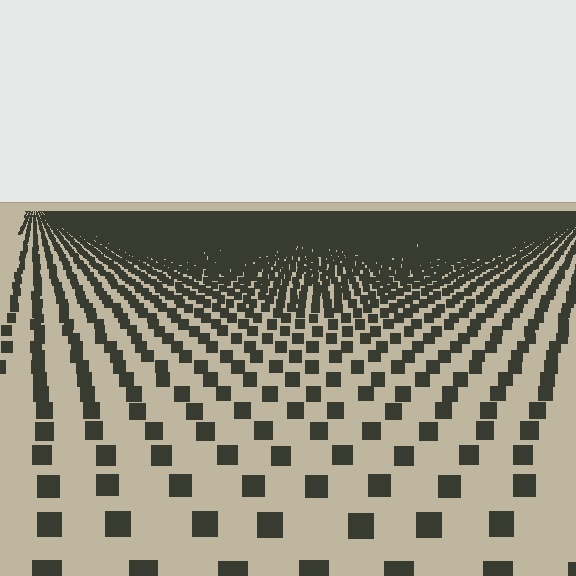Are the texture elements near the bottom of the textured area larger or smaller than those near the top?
Larger. Near the bottom, elements are closer to the viewer and appear at a bigger on-screen size.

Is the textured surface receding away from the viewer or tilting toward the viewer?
The surface is receding away from the viewer. Texture elements get smaller and denser toward the top.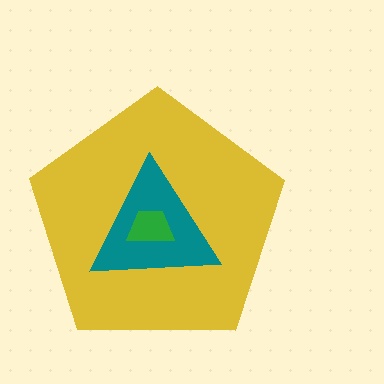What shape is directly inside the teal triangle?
The green trapezoid.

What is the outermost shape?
The yellow pentagon.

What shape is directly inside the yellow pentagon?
The teal triangle.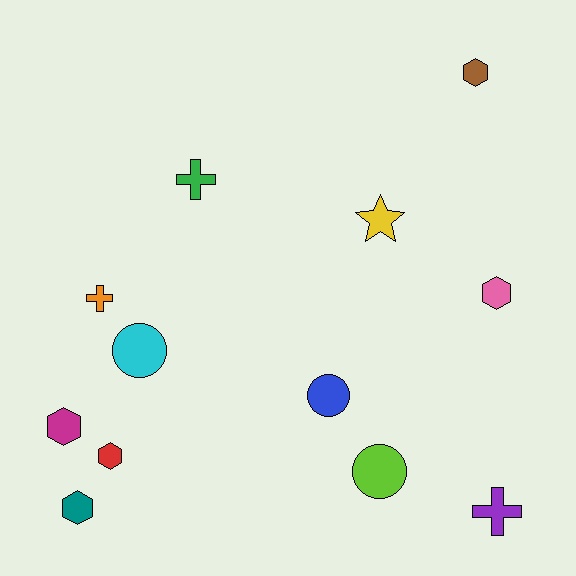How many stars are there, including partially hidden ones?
There is 1 star.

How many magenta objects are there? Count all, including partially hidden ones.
There is 1 magenta object.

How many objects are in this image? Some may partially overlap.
There are 12 objects.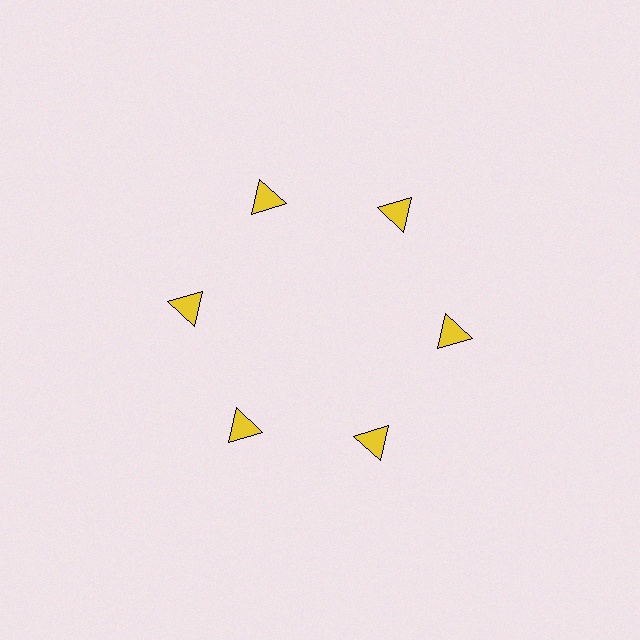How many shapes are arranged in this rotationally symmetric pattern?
There are 6 shapes, arranged in 6 groups of 1.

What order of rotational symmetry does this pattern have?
This pattern has 6-fold rotational symmetry.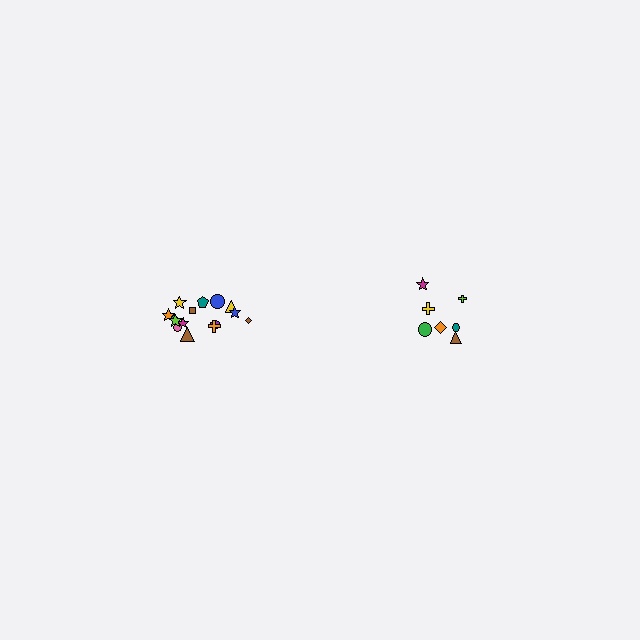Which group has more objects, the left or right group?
The left group.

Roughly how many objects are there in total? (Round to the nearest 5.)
Roughly 20 objects in total.